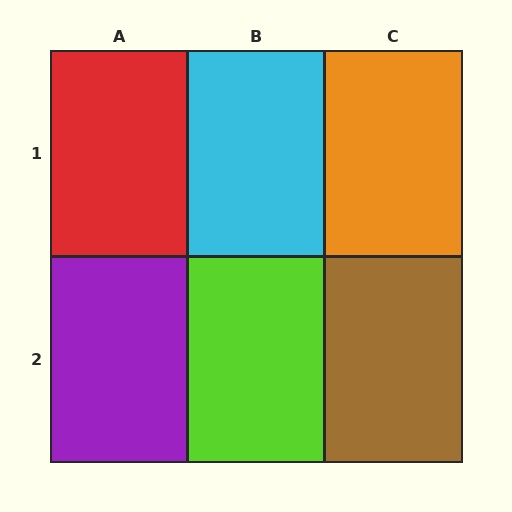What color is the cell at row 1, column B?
Cyan.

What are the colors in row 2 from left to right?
Purple, lime, brown.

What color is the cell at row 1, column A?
Red.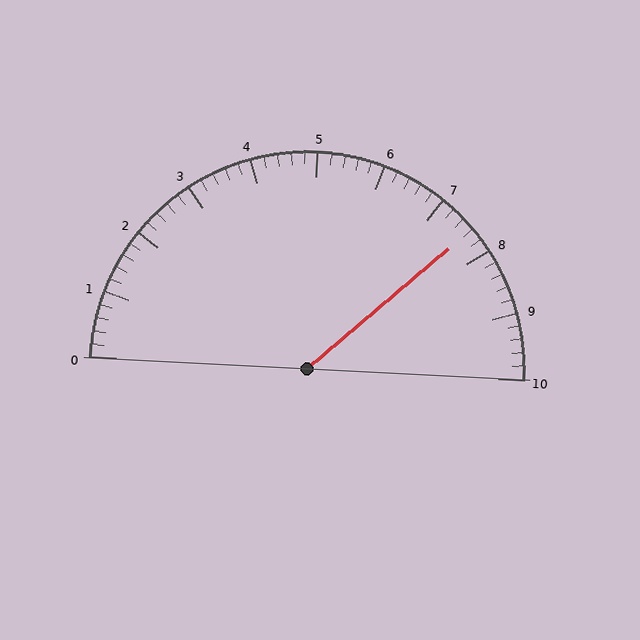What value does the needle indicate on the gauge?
The needle indicates approximately 7.6.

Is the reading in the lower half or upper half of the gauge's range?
The reading is in the upper half of the range (0 to 10).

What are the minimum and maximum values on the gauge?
The gauge ranges from 0 to 10.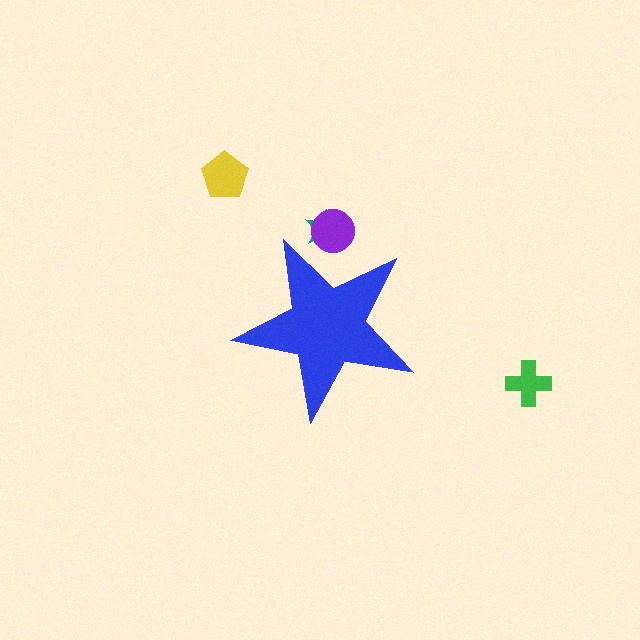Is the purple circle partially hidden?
Yes, the purple circle is partially hidden behind the blue star.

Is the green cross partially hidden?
No, the green cross is fully visible.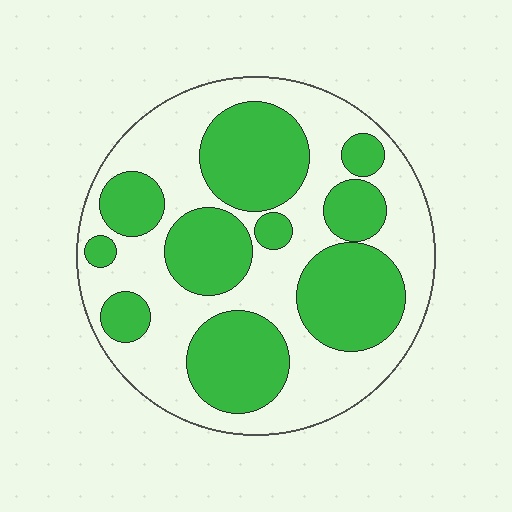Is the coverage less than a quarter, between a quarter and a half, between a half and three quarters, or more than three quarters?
Between a quarter and a half.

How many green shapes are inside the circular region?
10.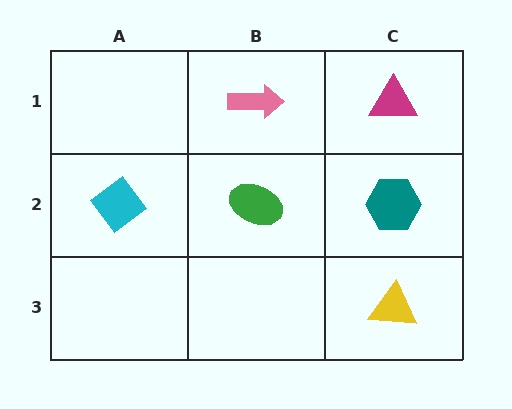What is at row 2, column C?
A teal hexagon.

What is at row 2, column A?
A cyan diamond.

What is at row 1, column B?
A pink arrow.